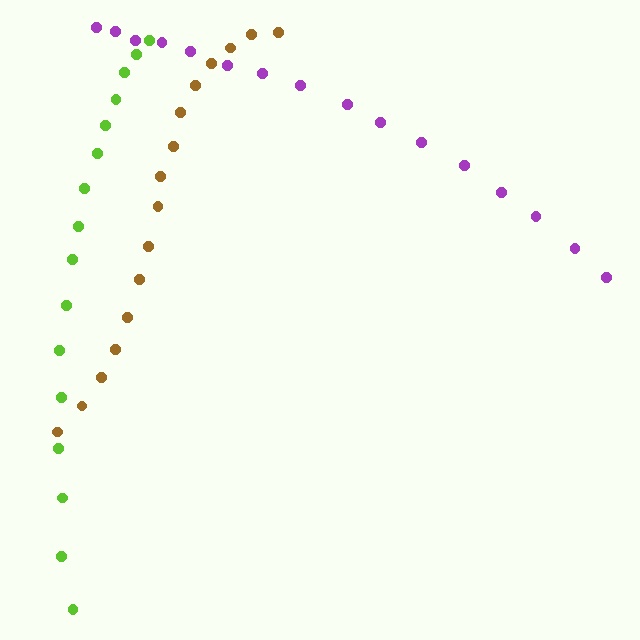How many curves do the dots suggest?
There are 3 distinct paths.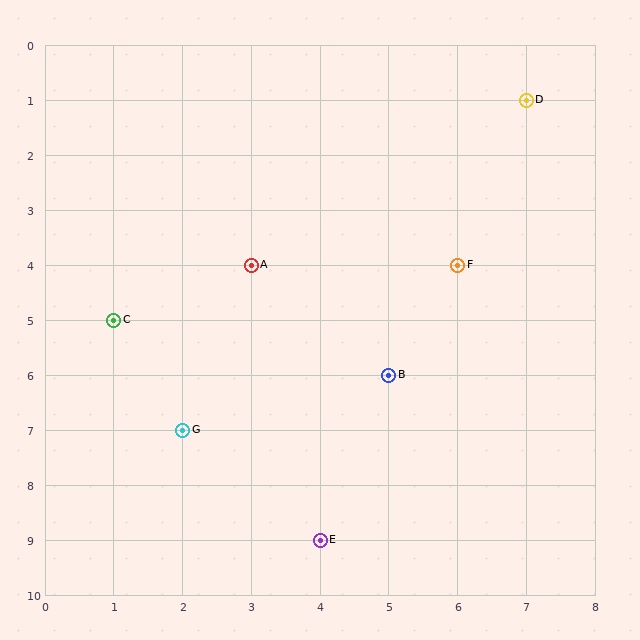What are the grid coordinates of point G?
Point G is at grid coordinates (2, 7).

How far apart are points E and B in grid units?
Points E and B are 1 column and 3 rows apart (about 3.2 grid units diagonally).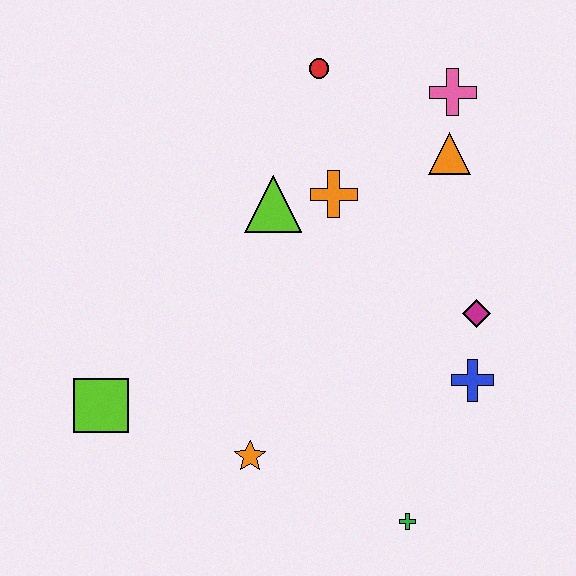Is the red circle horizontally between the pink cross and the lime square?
Yes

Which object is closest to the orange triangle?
The pink cross is closest to the orange triangle.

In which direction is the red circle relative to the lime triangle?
The red circle is above the lime triangle.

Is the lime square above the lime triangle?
No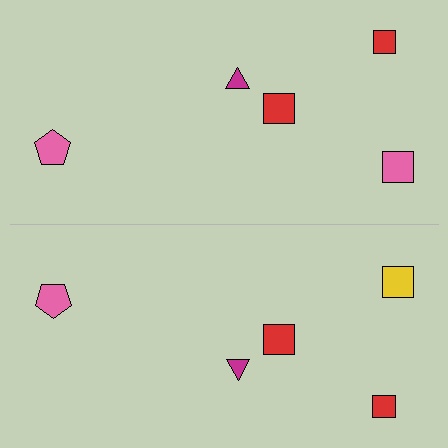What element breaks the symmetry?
The yellow square on the bottom side breaks the symmetry — its mirror counterpart is pink.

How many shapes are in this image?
There are 10 shapes in this image.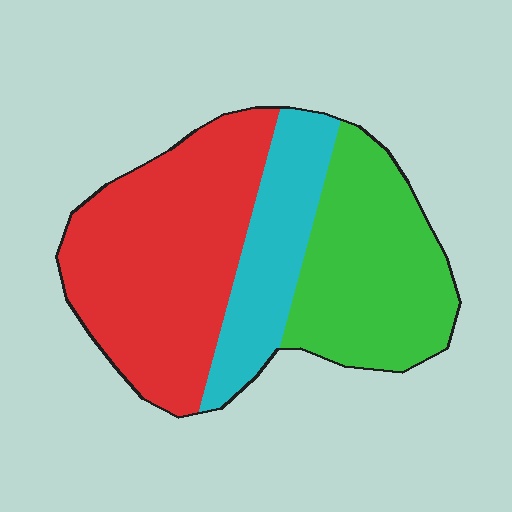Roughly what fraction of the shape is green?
Green takes up about one third (1/3) of the shape.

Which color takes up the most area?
Red, at roughly 45%.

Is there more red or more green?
Red.